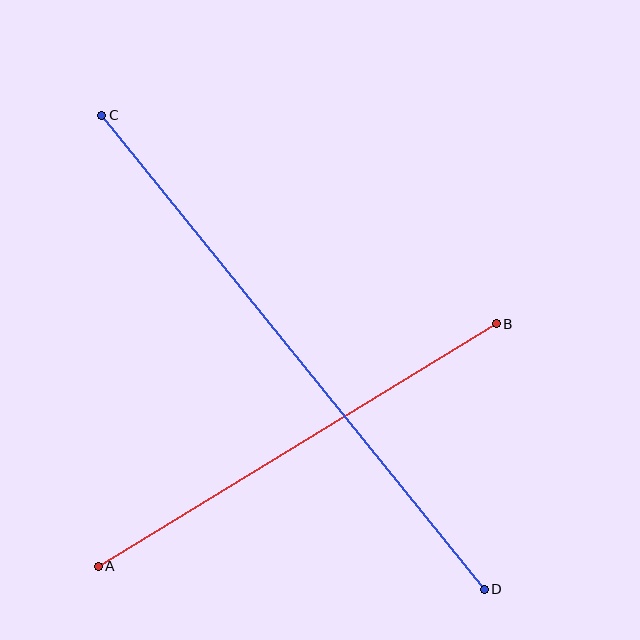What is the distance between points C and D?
The distance is approximately 609 pixels.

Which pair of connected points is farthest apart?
Points C and D are farthest apart.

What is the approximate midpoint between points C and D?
The midpoint is at approximately (293, 352) pixels.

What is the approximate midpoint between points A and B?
The midpoint is at approximately (297, 445) pixels.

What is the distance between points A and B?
The distance is approximately 466 pixels.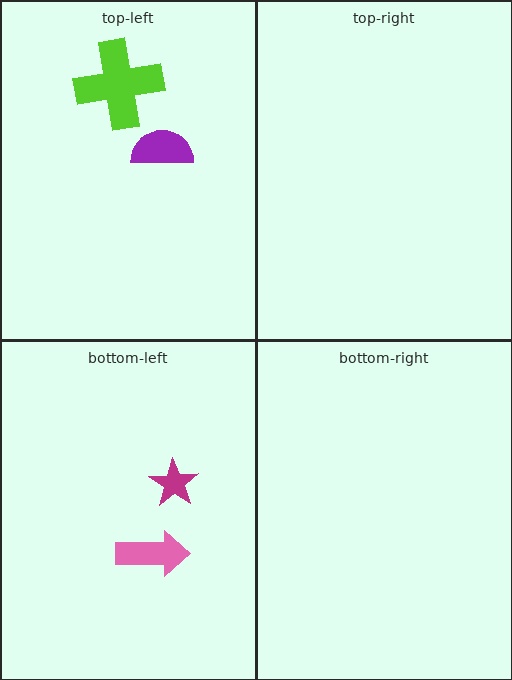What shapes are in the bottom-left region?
The magenta star, the pink arrow.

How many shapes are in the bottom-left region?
2.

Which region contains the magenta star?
The bottom-left region.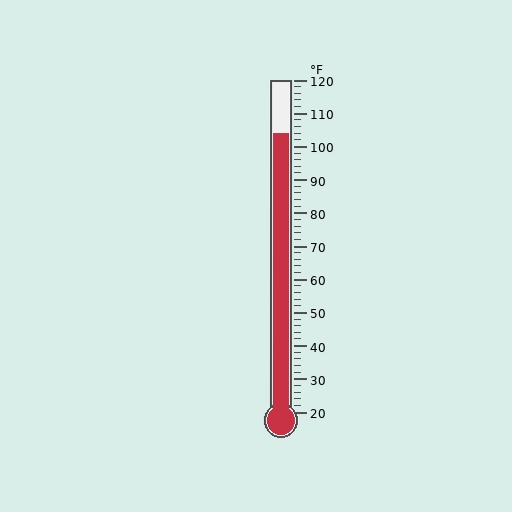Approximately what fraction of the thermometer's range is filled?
The thermometer is filled to approximately 85% of its range.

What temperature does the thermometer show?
The thermometer shows approximately 104°F.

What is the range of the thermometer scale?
The thermometer scale ranges from 20°F to 120°F.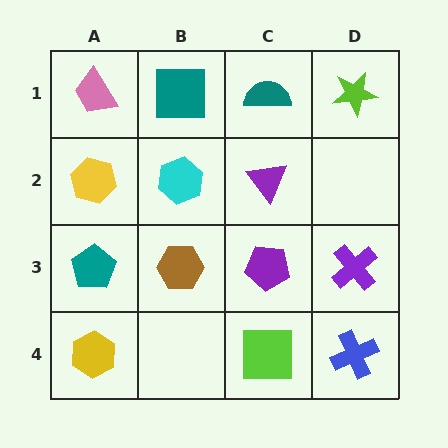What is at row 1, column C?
A teal semicircle.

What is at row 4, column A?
A yellow hexagon.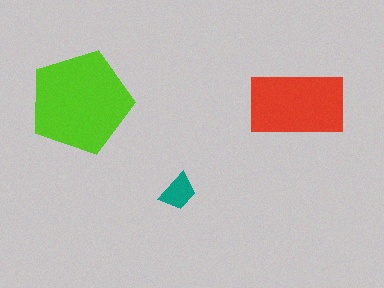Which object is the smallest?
The teal trapezoid.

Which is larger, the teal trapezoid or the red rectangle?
The red rectangle.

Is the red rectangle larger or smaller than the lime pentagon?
Smaller.